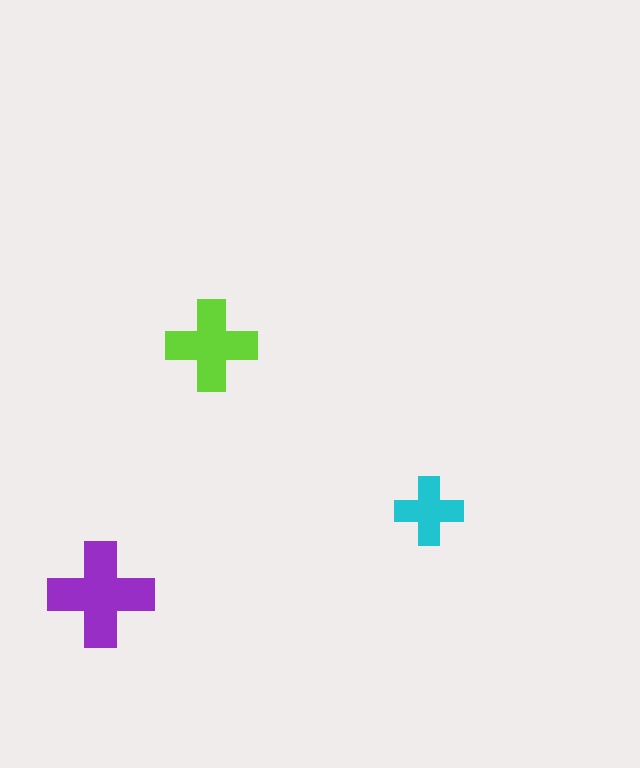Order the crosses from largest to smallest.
the purple one, the lime one, the cyan one.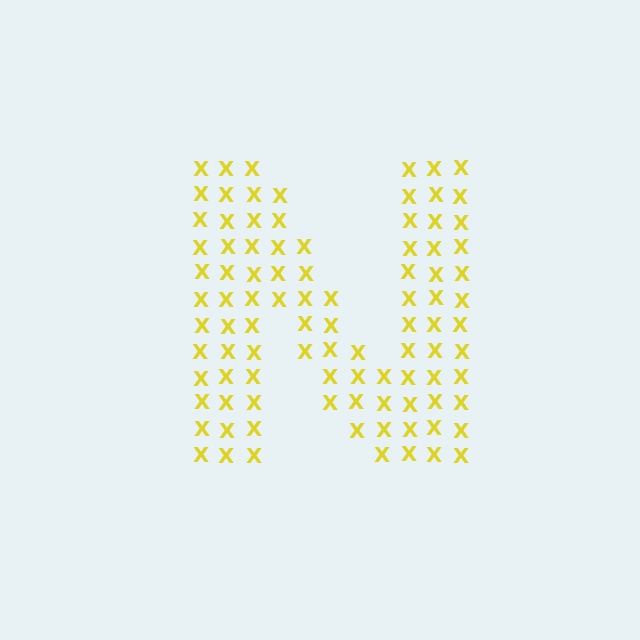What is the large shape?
The large shape is the letter N.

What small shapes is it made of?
It is made of small letter X's.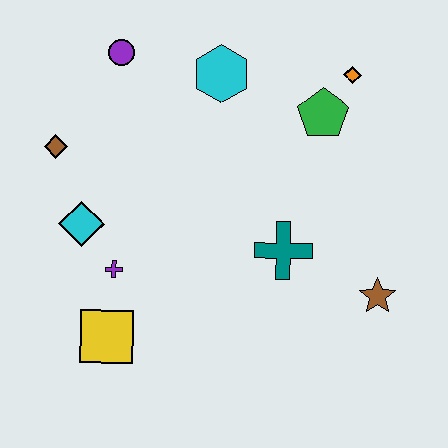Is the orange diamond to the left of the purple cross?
No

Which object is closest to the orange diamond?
The green pentagon is closest to the orange diamond.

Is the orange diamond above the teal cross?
Yes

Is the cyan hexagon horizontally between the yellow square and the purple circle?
No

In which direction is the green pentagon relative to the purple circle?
The green pentagon is to the right of the purple circle.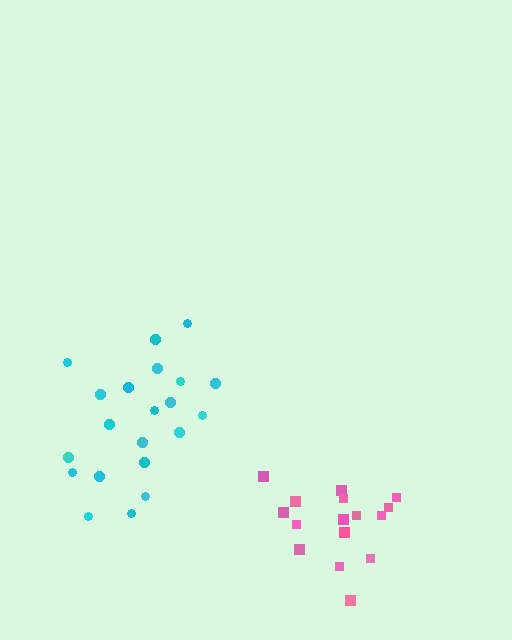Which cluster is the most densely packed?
Pink.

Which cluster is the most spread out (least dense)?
Cyan.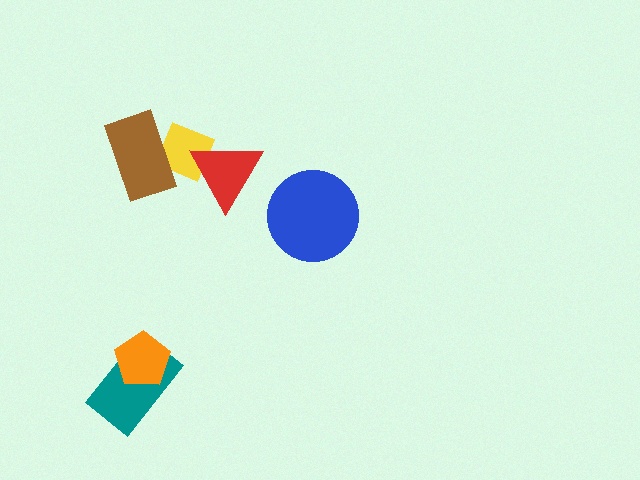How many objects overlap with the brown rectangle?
1 object overlaps with the brown rectangle.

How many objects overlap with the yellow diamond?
2 objects overlap with the yellow diamond.